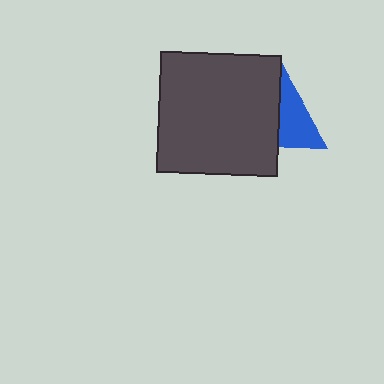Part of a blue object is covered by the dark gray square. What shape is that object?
It is a triangle.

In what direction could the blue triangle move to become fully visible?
The blue triangle could move right. That would shift it out from behind the dark gray square entirely.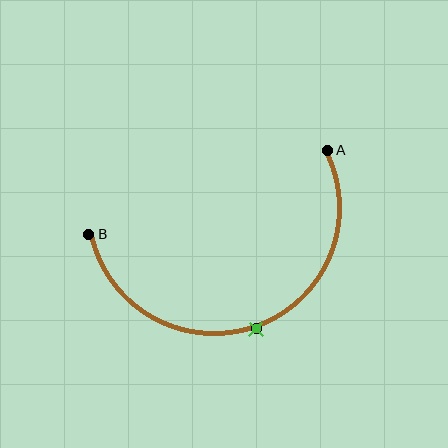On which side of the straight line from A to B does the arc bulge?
The arc bulges below the straight line connecting A and B.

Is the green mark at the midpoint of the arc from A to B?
Yes. The green mark lies on the arc at equal arc-length from both A and B — it is the arc midpoint.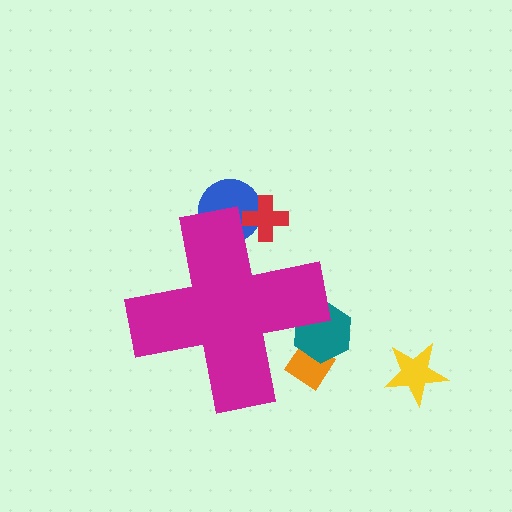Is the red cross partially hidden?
Yes, the red cross is partially hidden behind the magenta cross.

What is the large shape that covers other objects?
A magenta cross.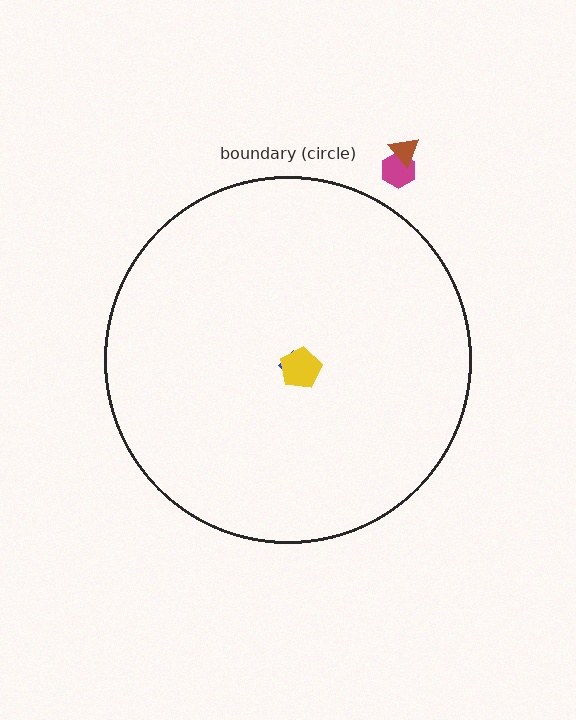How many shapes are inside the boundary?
2 inside, 2 outside.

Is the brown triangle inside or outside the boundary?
Outside.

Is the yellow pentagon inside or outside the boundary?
Inside.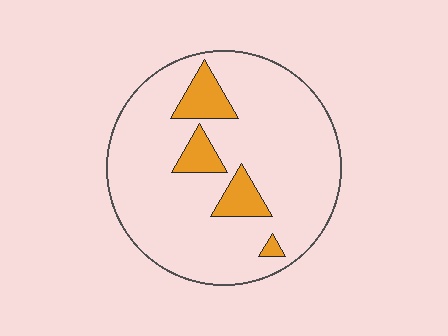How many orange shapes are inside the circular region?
4.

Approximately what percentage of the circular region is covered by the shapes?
Approximately 15%.